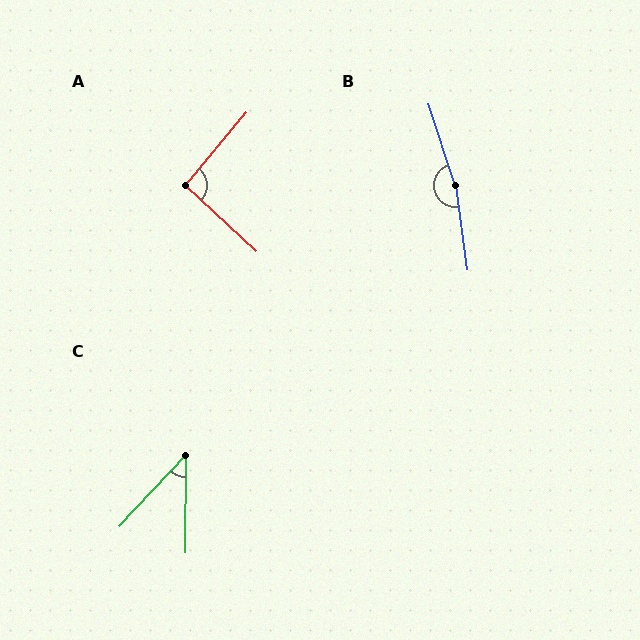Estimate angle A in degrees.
Approximately 93 degrees.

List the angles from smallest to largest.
C (42°), A (93°), B (169°).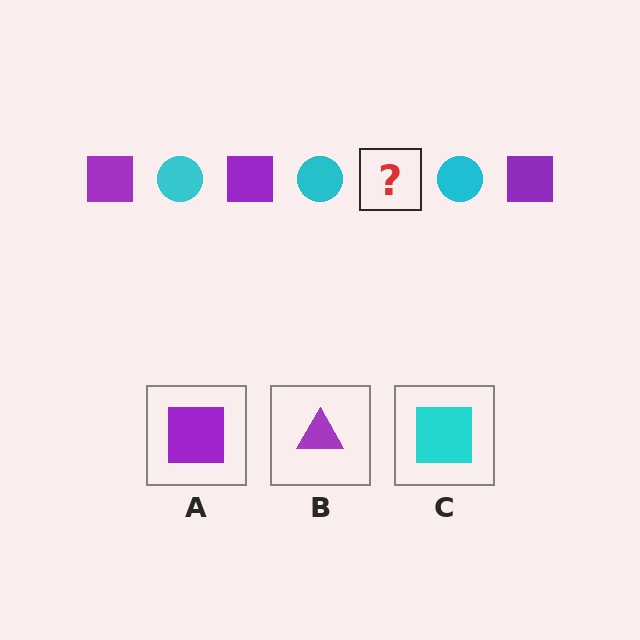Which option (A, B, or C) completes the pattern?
A.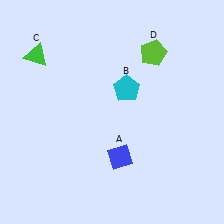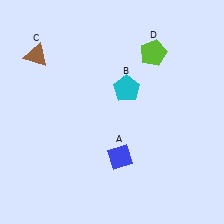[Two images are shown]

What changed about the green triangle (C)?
In Image 1, C is green. In Image 2, it changed to brown.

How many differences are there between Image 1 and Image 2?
There is 1 difference between the two images.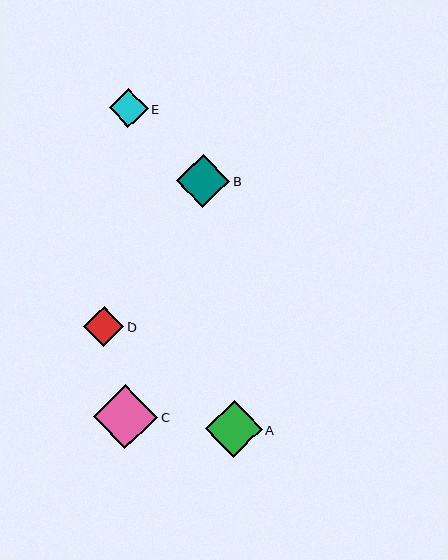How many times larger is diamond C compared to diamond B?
Diamond C is approximately 1.2 times the size of diamond B.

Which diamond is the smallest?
Diamond E is the smallest with a size of approximately 39 pixels.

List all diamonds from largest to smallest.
From largest to smallest: C, A, B, D, E.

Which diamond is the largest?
Diamond C is the largest with a size of approximately 64 pixels.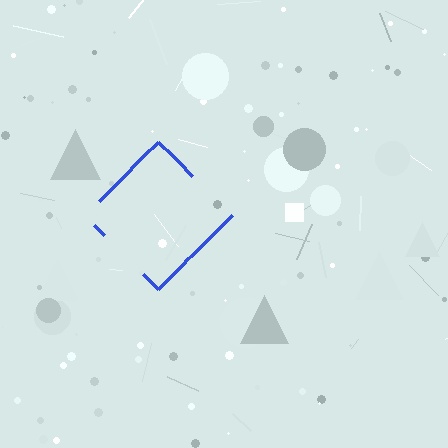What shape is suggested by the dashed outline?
The dashed outline suggests a diamond.